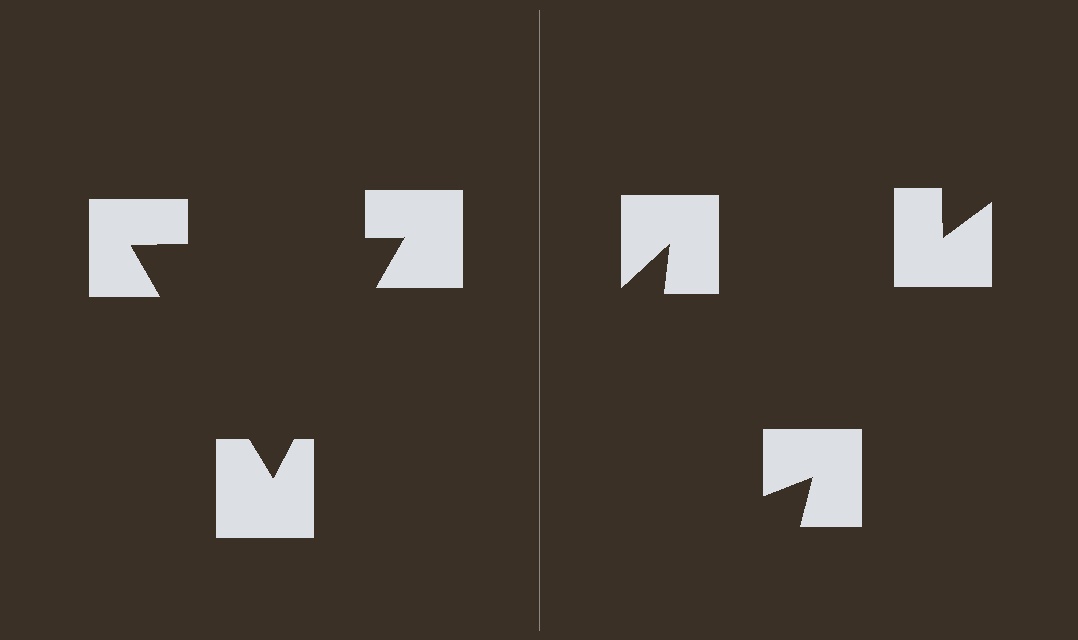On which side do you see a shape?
An illusory triangle appears on the left side. On the right side the wedge cuts are rotated, so no coherent shape forms.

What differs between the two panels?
The notched squares are positioned identically on both sides; only the wedge orientations differ. On the left they align to a triangle; on the right they are misaligned.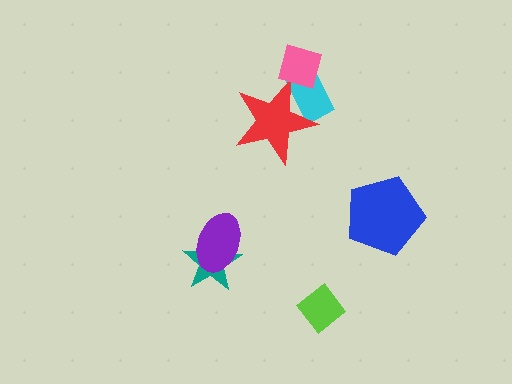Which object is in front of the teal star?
The purple ellipse is in front of the teal star.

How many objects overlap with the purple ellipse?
1 object overlaps with the purple ellipse.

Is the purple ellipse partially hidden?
No, no other shape covers it.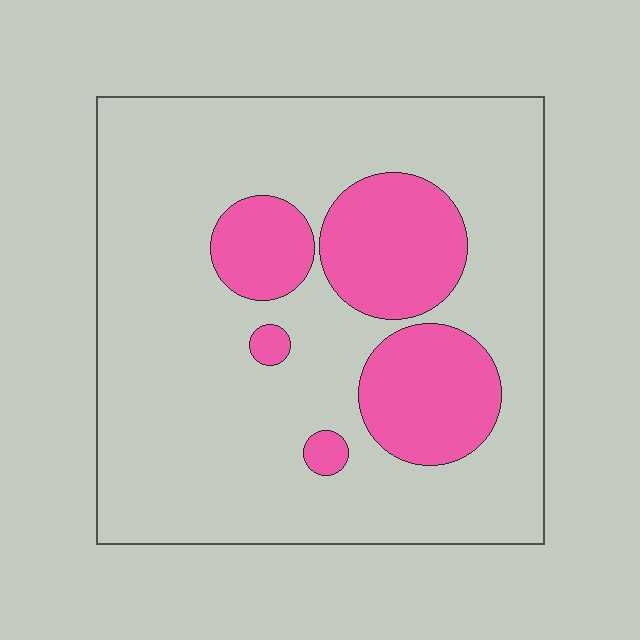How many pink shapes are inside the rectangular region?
5.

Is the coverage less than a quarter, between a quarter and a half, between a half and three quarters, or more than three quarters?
Less than a quarter.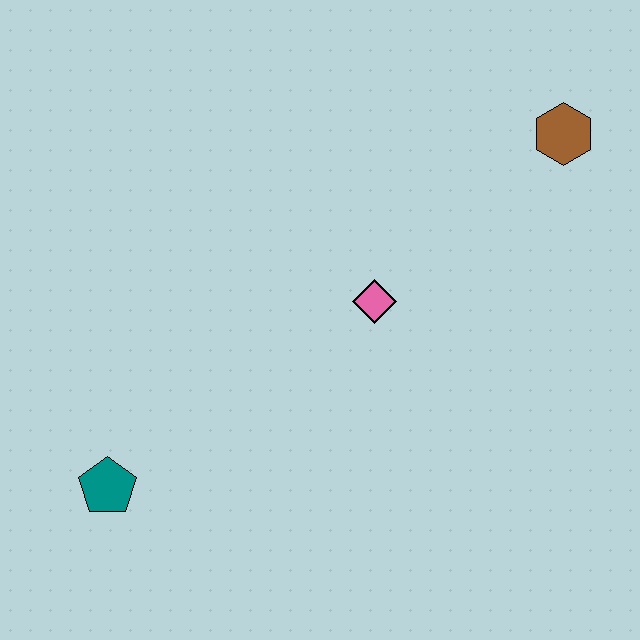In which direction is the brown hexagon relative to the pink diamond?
The brown hexagon is to the right of the pink diamond.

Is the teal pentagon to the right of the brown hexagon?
No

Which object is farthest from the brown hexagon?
The teal pentagon is farthest from the brown hexagon.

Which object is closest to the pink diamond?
The brown hexagon is closest to the pink diamond.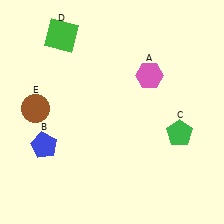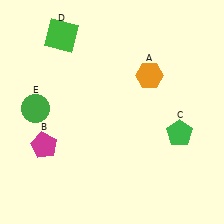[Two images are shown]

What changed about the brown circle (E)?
In Image 1, E is brown. In Image 2, it changed to green.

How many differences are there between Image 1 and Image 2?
There are 3 differences between the two images.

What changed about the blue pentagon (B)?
In Image 1, B is blue. In Image 2, it changed to magenta.